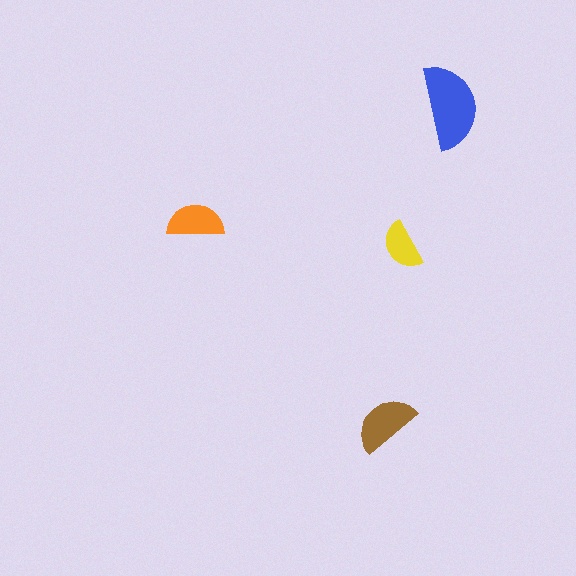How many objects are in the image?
There are 4 objects in the image.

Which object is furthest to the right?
The blue semicircle is rightmost.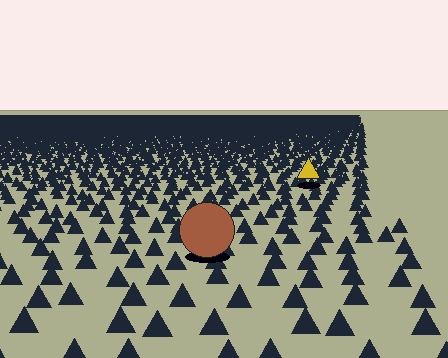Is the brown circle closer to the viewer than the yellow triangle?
Yes. The brown circle is closer — you can tell from the texture gradient: the ground texture is coarser near it.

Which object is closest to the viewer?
The brown circle is closest. The texture marks near it are larger and more spread out.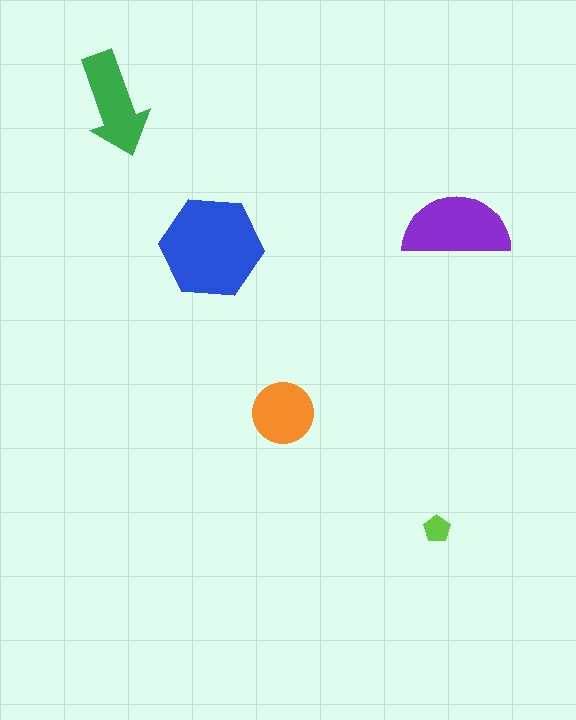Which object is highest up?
The green arrow is topmost.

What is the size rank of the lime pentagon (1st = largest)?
5th.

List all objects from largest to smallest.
The blue hexagon, the purple semicircle, the green arrow, the orange circle, the lime pentagon.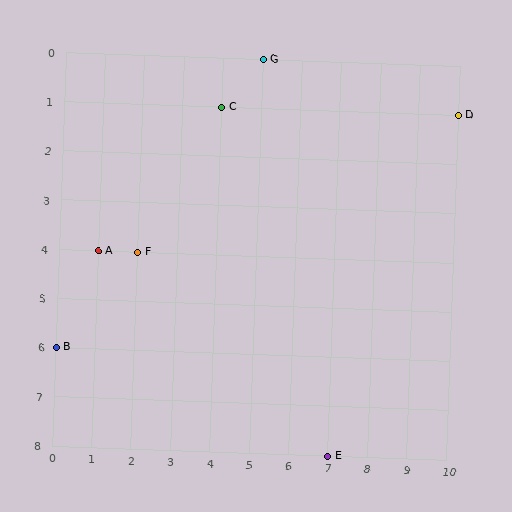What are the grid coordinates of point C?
Point C is at grid coordinates (4, 1).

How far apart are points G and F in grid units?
Points G and F are 3 columns and 4 rows apart (about 5.0 grid units diagonally).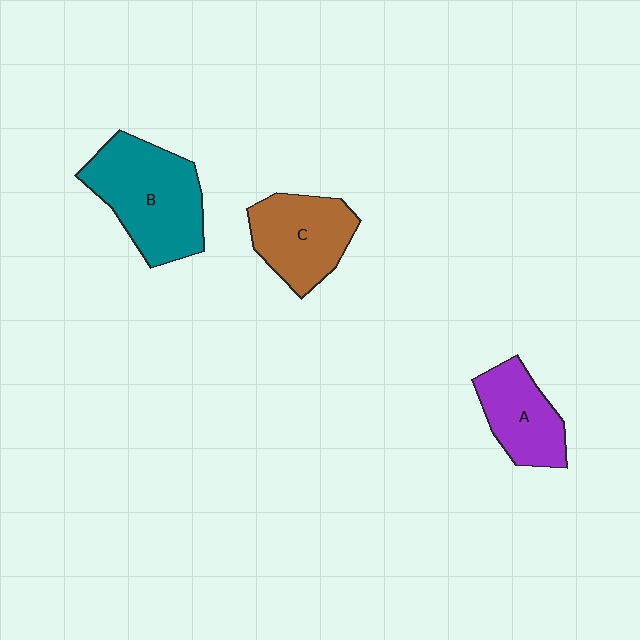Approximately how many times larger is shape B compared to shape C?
Approximately 1.4 times.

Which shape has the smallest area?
Shape A (purple).